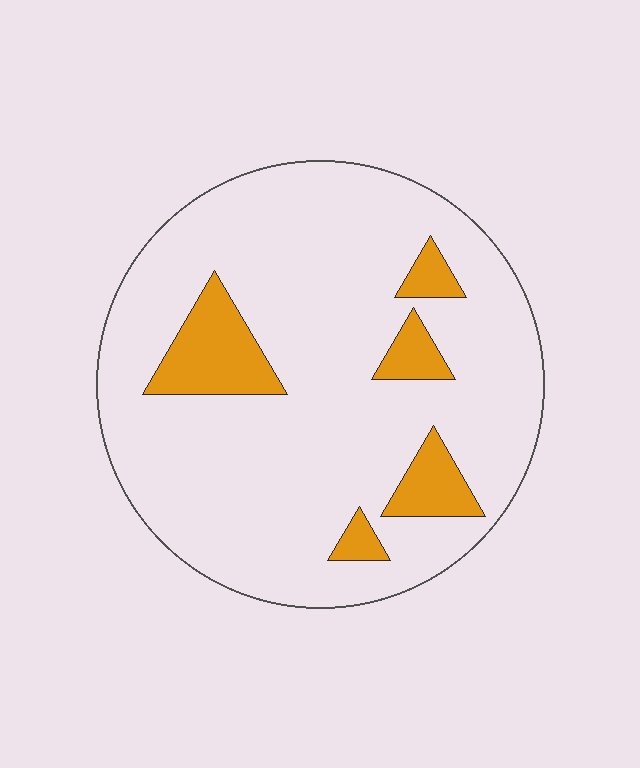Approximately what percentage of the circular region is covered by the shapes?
Approximately 15%.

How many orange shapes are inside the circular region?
5.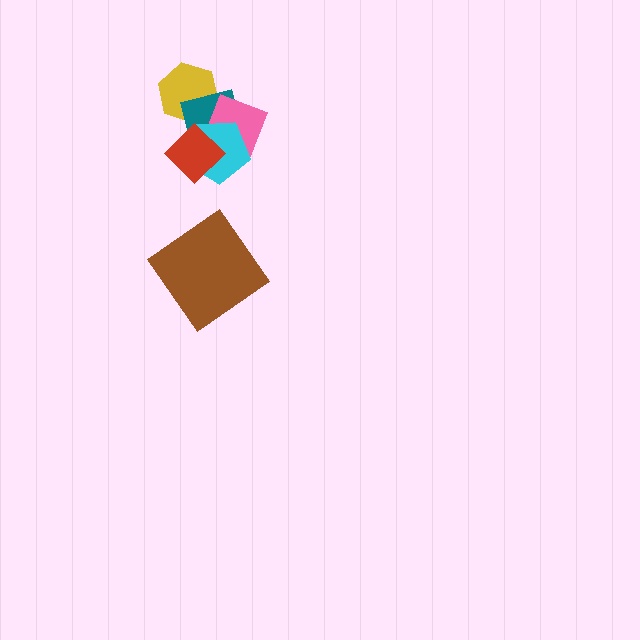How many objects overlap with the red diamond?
3 objects overlap with the red diamond.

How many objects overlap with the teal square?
4 objects overlap with the teal square.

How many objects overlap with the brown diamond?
0 objects overlap with the brown diamond.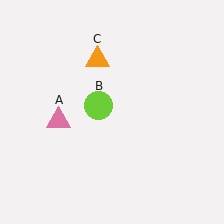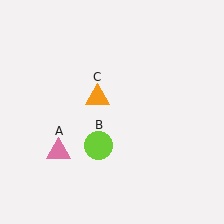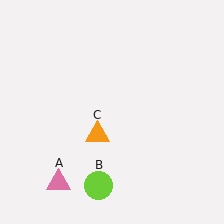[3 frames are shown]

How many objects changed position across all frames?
3 objects changed position: pink triangle (object A), lime circle (object B), orange triangle (object C).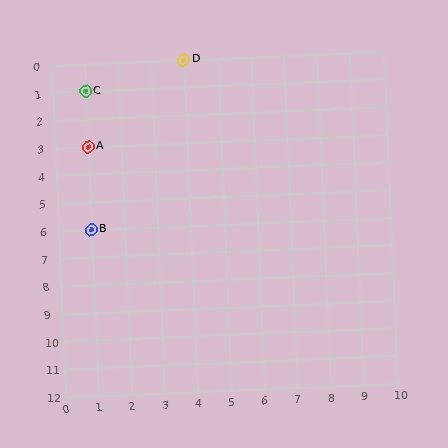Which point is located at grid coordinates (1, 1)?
Point C is at (1, 1).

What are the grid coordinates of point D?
Point D is at grid coordinates (4, 0).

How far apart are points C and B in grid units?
Points C and B are 5 rows apart.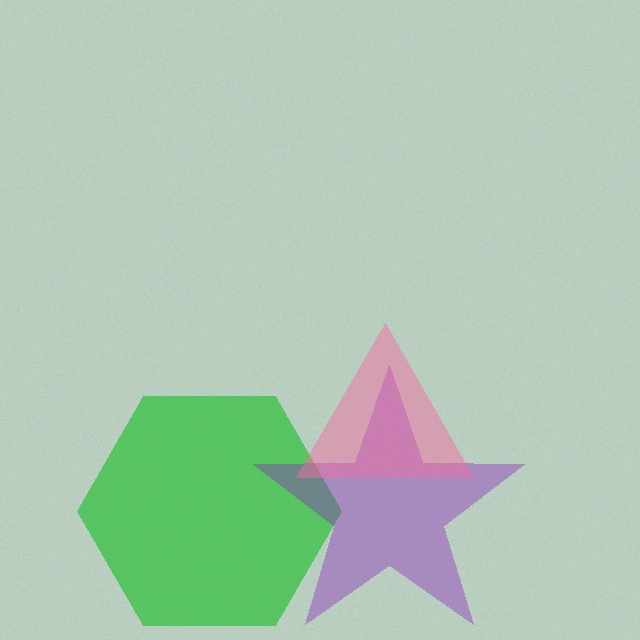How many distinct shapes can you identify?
There are 3 distinct shapes: a green hexagon, a purple star, a pink triangle.